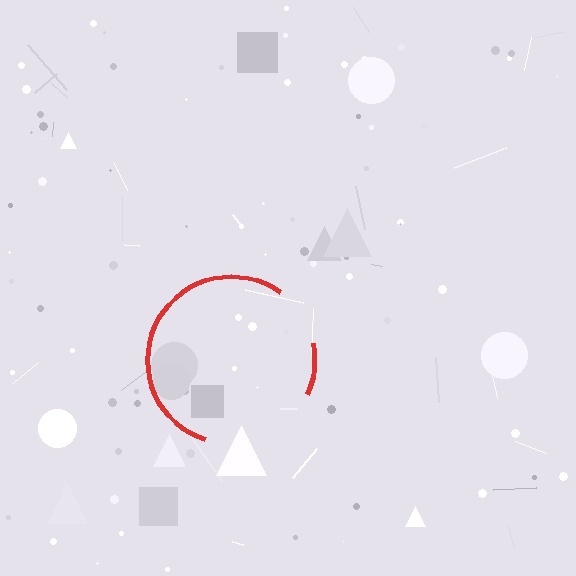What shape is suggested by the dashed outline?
The dashed outline suggests a circle.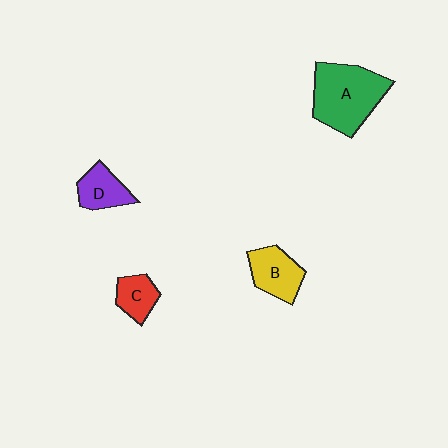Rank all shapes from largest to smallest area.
From largest to smallest: A (green), B (yellow), D (purple), C (red).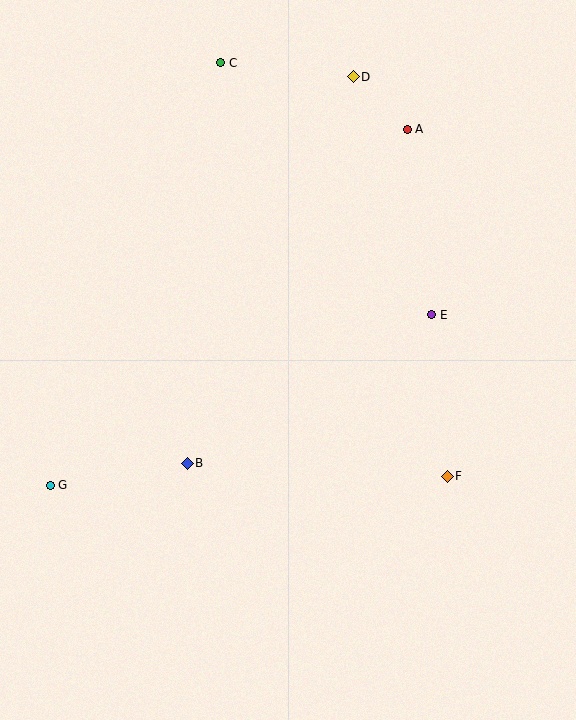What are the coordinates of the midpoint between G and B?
The midpoint between G and B is at (119, 474).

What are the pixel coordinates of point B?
Point B is at (187, 463).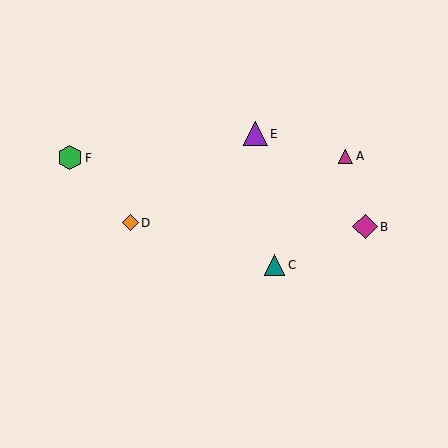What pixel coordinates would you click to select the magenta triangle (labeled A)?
Click at (346, 156) to select the magenta triangle A.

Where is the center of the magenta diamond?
The center of the magenta diamond is at (365, 227).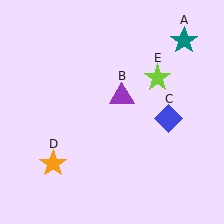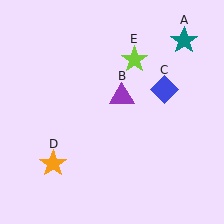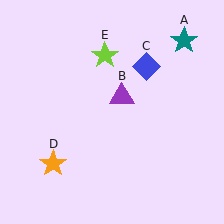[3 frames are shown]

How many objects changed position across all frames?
2 objects changed position: blue diamond (object C), lime star (object E).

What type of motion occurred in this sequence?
The blue diamond (object C), lime star (object E) rotated counterclockwise around the center of the scene.